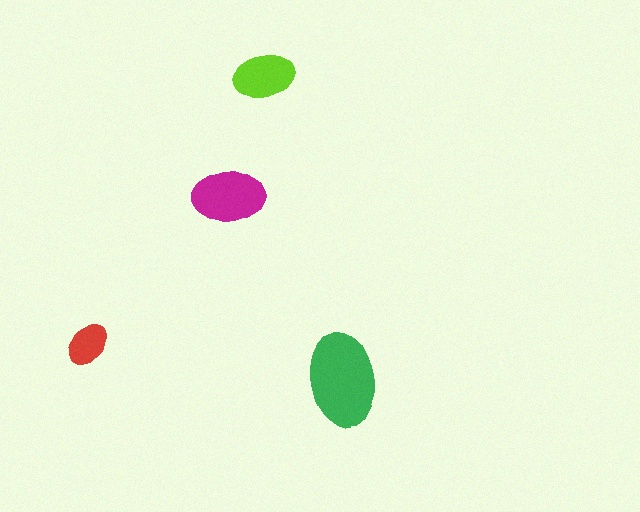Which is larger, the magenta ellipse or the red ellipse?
The magenta one.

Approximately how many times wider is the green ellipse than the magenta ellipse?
About 1.5 times wider.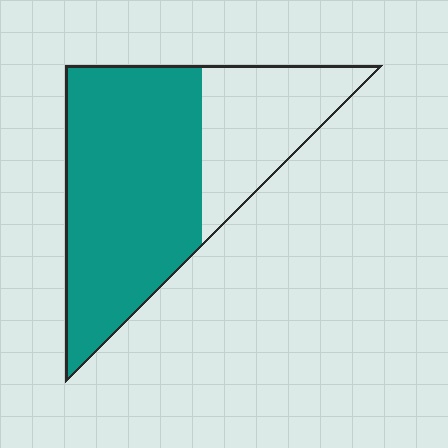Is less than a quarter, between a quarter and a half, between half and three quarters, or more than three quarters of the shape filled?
Between half and three quarters.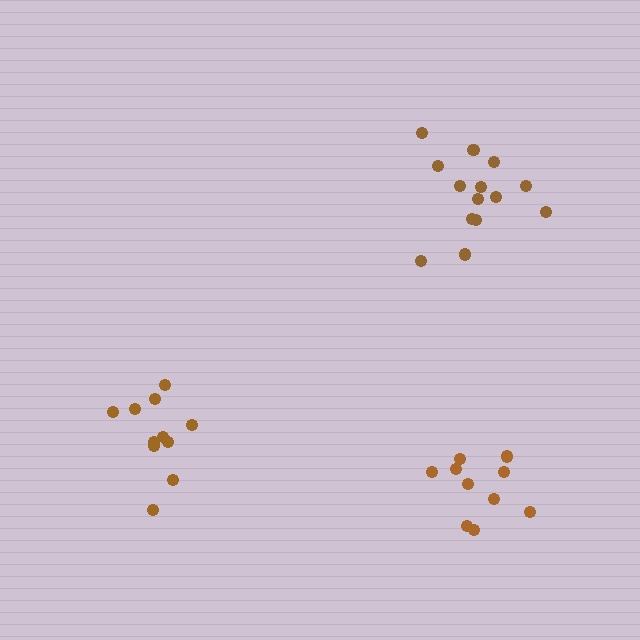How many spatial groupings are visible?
There are 3 spatial groupings.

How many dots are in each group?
Group 1: 10 dots, Group 2: 14 dots, Group 3: 11 dots (35 total).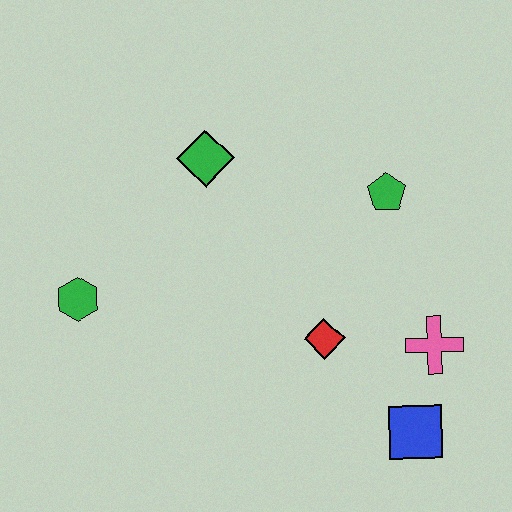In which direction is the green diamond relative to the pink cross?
The green diamond is to the left of the pink cross.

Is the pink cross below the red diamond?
Yes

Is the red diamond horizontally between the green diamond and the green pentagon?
Yes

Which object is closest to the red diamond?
The pink cross is closest to the red diamond.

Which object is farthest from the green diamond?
The blue square is farthest from the green diamond.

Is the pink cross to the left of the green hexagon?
No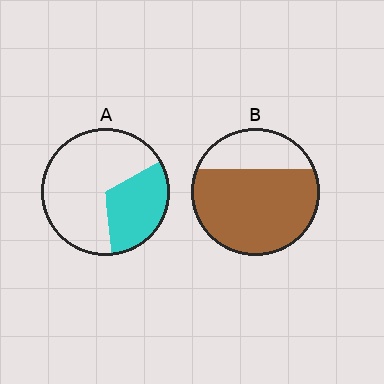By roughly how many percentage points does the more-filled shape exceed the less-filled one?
By roughly 40 percentage points (B over A).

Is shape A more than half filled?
No.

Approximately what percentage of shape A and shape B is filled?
A is approximately 30% and B is approximately 70%.